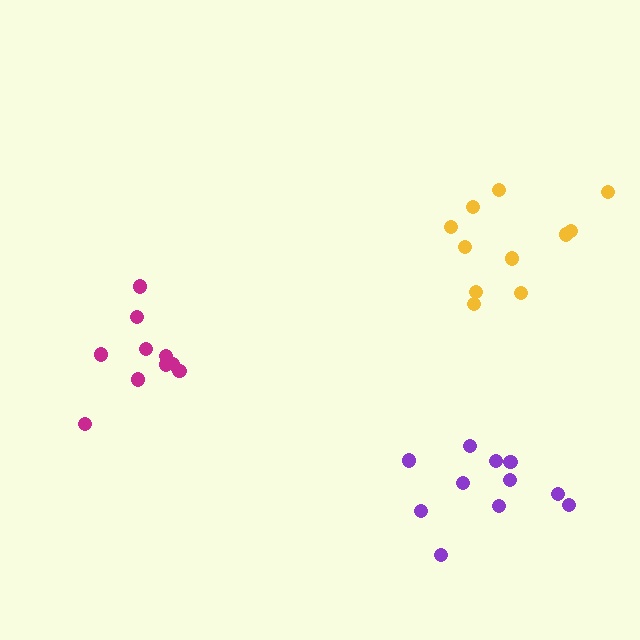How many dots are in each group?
Group 1: 11 dots, Group 2: 10 dots, Group 3: 11 dots (32 total).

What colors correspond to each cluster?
The clusters are colored: yellow, magenta, purple.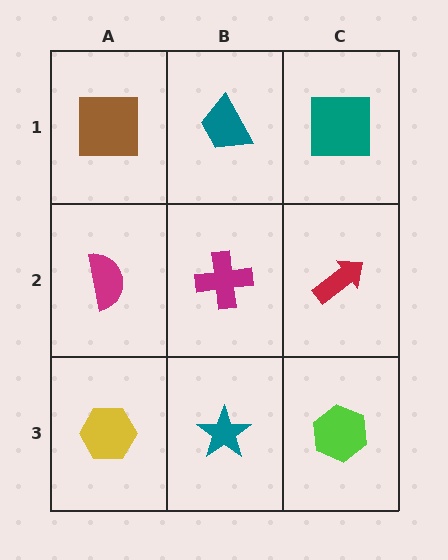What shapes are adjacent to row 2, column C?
A teal square (row 1, column C), a lime hexagon (row 3, column C), a magenta cross (row 2, column B).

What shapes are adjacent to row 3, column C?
A red arrow (row 2, column C), a teal star (row 3, column B).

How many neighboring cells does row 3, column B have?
3.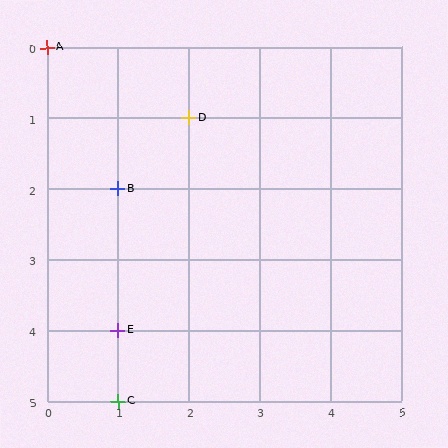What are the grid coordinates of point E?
Point E is at grid coordinates (1, 4).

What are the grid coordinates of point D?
Point D is at grid coordinates (2, 1).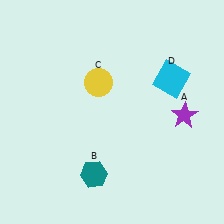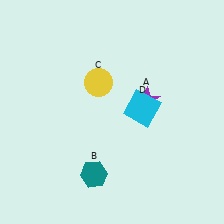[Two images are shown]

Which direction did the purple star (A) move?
The purple star (A) moved left.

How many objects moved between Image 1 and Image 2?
2 objects moved between the two images.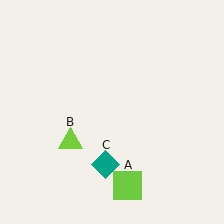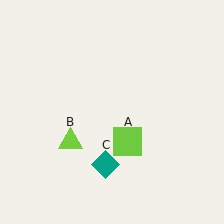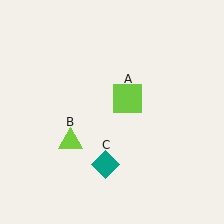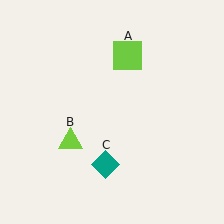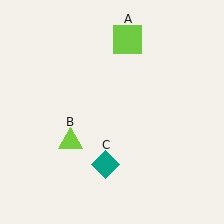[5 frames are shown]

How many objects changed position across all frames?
1 object changed position: lime square (object A).